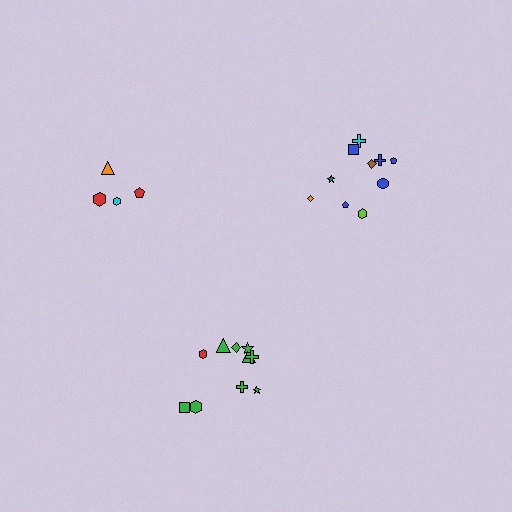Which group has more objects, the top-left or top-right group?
The top-right group.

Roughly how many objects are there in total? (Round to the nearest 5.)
Roughly 25 objects in total.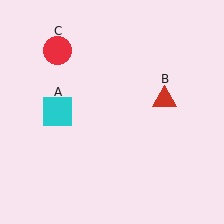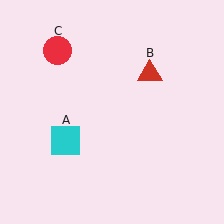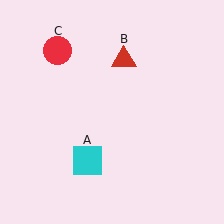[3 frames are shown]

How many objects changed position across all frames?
2 objects changed position: cyan square (object A), red triangle (object B).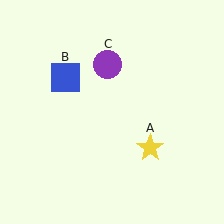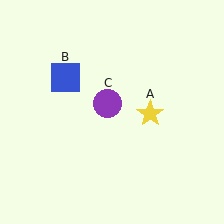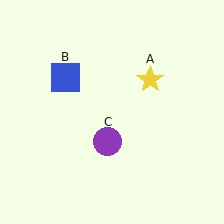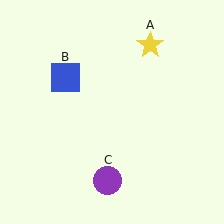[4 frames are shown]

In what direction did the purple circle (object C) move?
The purple circle (object C) moved down.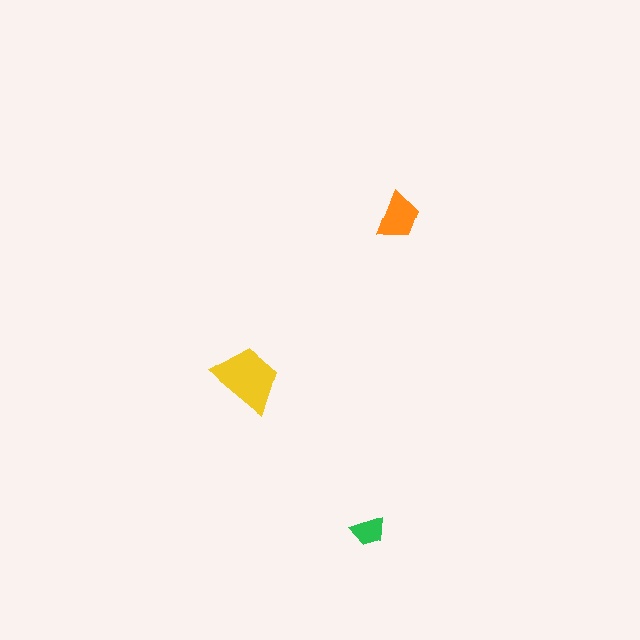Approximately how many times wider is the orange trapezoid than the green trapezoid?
About 1.5 times wider.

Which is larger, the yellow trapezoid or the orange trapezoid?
The yellow one.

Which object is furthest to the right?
The orange trapezoid is rightmost.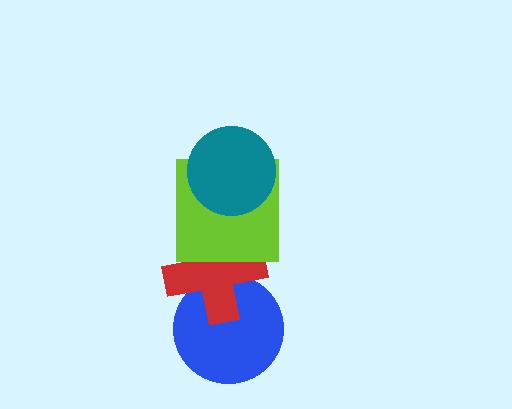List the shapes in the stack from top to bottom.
From top to bottom: the teal circle, the lime square, the red cross, the blue circle.